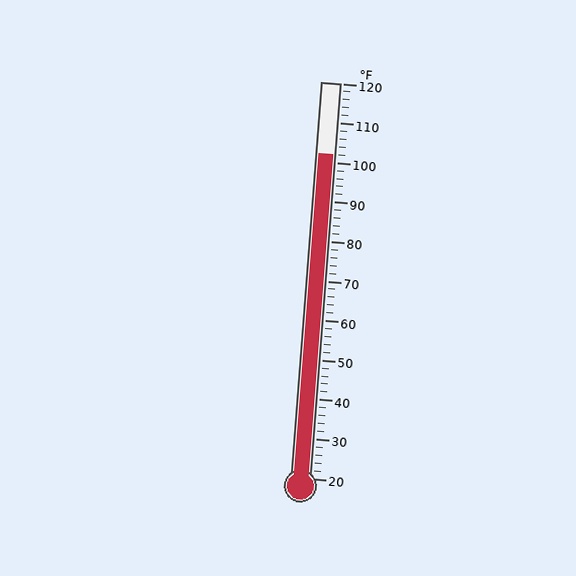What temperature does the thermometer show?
The thermometer shows approximately 102°F.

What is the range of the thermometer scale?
The thermometer scale ranges from 20°F to 120°F.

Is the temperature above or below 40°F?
The temperature is above 40°F.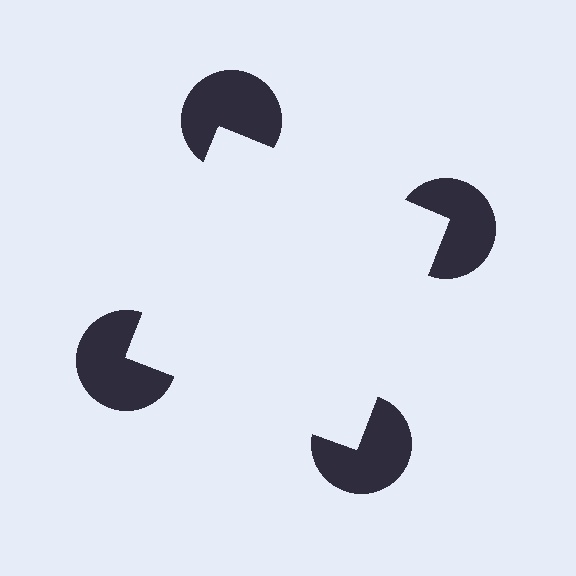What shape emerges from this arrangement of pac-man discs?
An illusory square — its edges are inferred from the aligned wedge cuts in the pac-man discs, not physically drawn.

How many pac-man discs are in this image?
There are 4 — one at each vertex of the illusory square.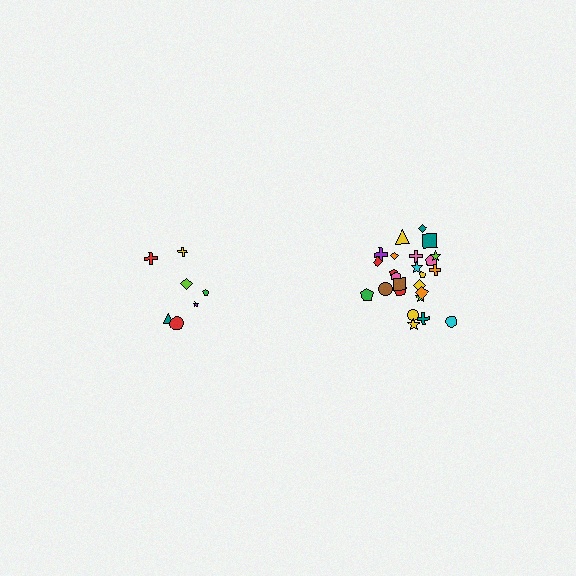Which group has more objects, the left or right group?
The right group.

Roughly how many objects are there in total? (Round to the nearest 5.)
Roughly 30 objects in total.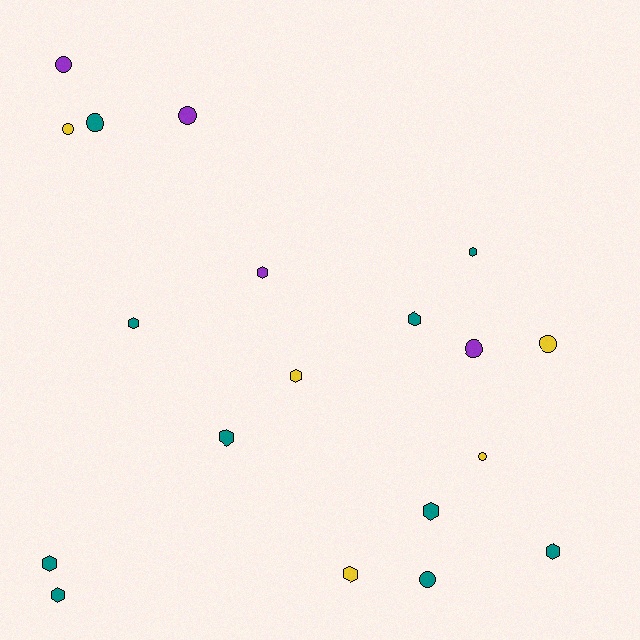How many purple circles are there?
There are 3 purple circles.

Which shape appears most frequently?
Hexagon, with 11 objects.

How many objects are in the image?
There are 19 objects.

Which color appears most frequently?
Teal, with 10 objects.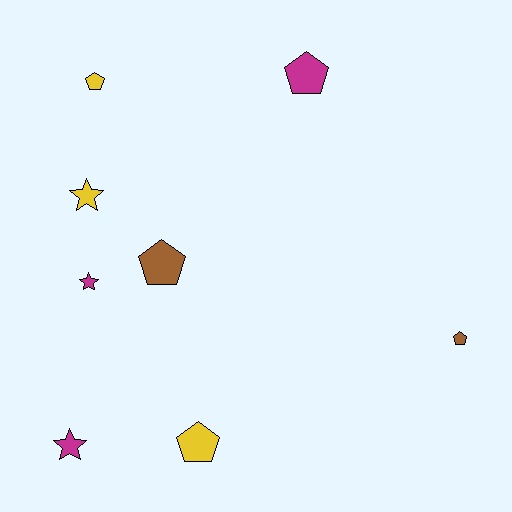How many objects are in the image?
There are 8 objects.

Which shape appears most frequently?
Pentagon, with 5 objects.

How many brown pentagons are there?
There are 2 brown pentagons.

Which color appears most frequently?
Yellow, with 3 objects.